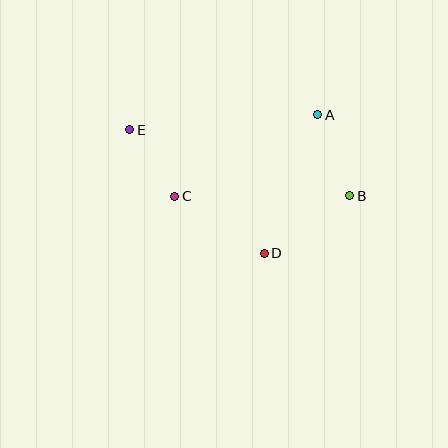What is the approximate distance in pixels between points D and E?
The distance between D and E is approximately 183 pixels.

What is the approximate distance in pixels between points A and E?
The distance between A and E is approximately 189 pixels.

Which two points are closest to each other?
Points C and E are closest to each other.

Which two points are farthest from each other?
Points B and E are farthest from each other.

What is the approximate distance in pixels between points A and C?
The distance between A and C is approximately 165 pixels.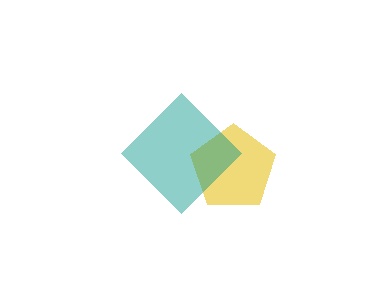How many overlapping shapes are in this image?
There are 2 overlapping shapes in the image.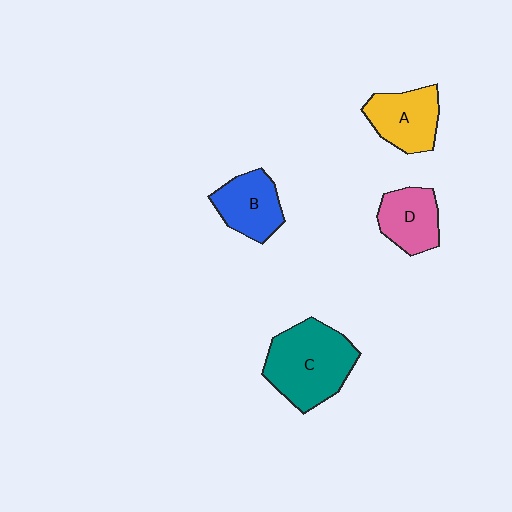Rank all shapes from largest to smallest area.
From largest to smallest: C (teal), A (yellow), B (blue), D (pink).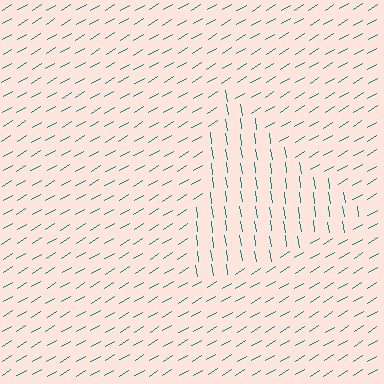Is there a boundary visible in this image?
Yes, there is a texture boundary formed by a change in line orientation.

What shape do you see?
I see a triangle.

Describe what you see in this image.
The image is filled with small teal line segments. A triangle region in the image has lines oriented differently from the surrounding lines, creating a visible texture boundary.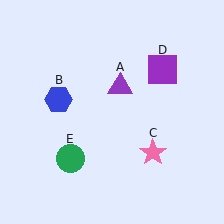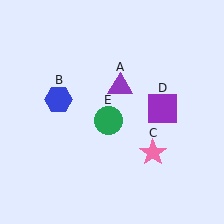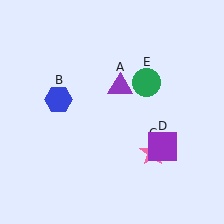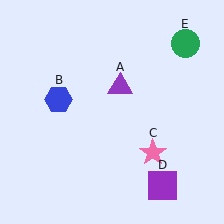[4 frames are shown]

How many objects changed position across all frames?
2 objects changed position: purple square (object D), green circle (object E).